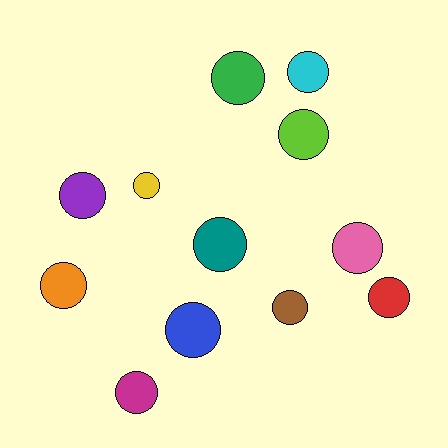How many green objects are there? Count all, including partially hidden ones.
There is 1 green object.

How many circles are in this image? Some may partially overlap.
There are 12 circles.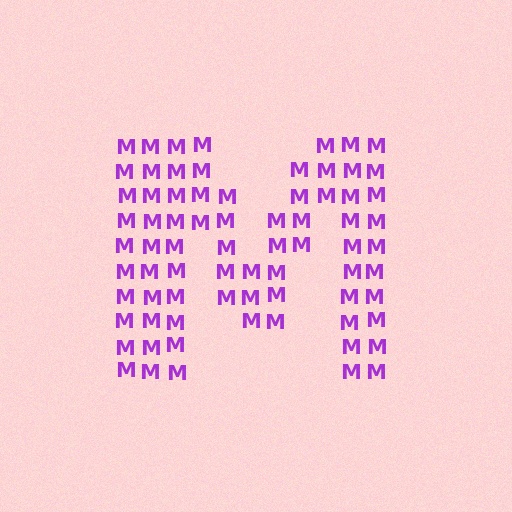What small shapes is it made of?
It is made of small letter M's.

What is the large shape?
The large shape is the letter M.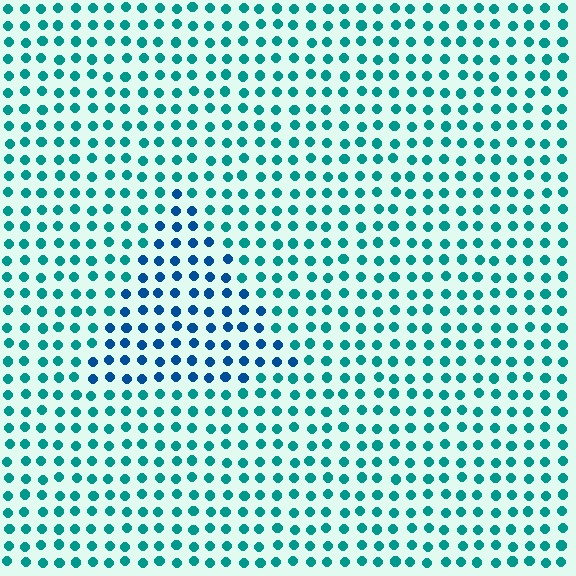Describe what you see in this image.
The image is filled with small teal elements in a uniform arrangement. A triangle-shaped region is visible where the elements are tinted to a slightly different hue, forming a subtle color boundary.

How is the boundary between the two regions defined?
The boundary is defined purely by a slight shift in hue (about 35 degrees). Spacing, size, and orientation are identical on both sides.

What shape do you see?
I see a triangle.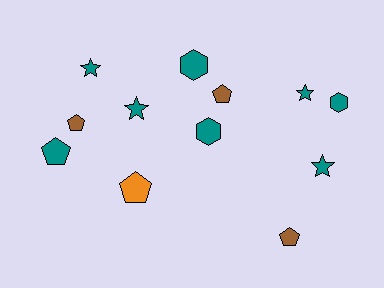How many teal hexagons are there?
There are 3 teal hexagons.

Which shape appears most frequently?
Pentagon, with 5 objects.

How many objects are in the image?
There are 12 objects.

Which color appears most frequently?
Teal, with 8 objects.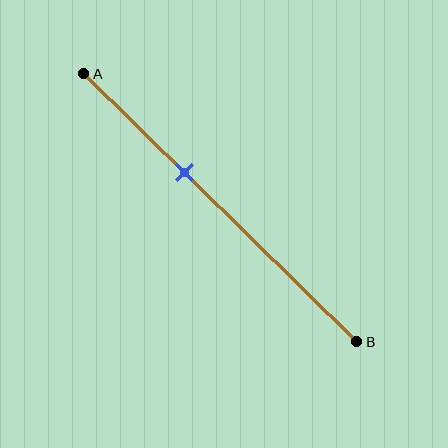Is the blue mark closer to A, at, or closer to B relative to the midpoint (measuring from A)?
The blue mark is closer to point A than the midpoint of segment AB.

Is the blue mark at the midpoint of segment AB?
No, the mark is at about 35% from A, not at the 50% midpoint.